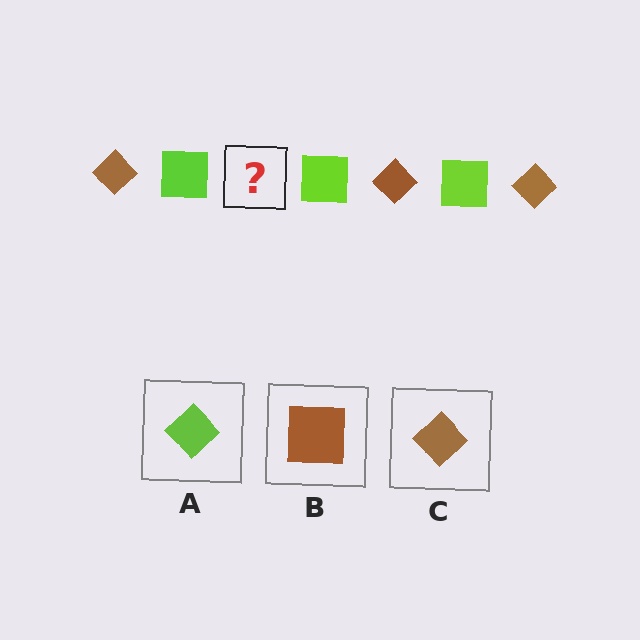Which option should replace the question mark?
Option C.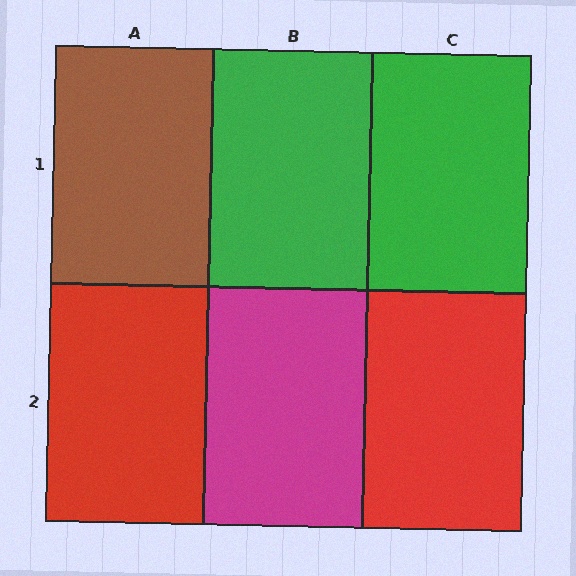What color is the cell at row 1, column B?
Green.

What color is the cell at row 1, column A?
Brown.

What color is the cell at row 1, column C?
Green.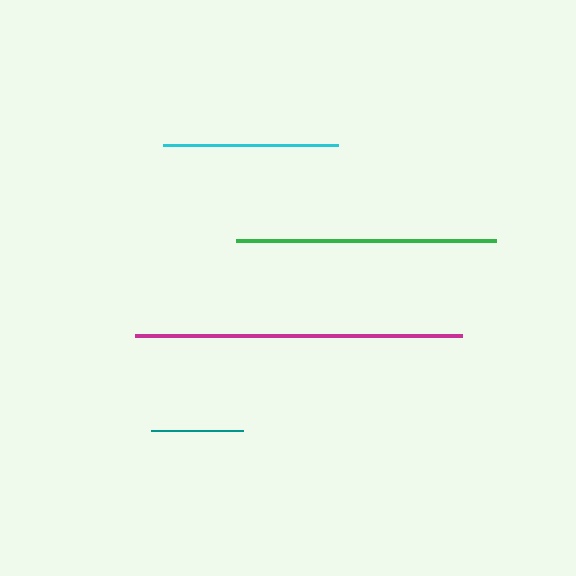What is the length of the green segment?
The green segment is approximately 261 pixels long.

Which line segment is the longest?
The magenta line is the longest at approximately 327 pixels.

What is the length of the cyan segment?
The cyan segment is approximately 176 pixels long.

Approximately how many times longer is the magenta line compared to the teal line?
The magenta line is approximately 3.6 times the length of the teal line.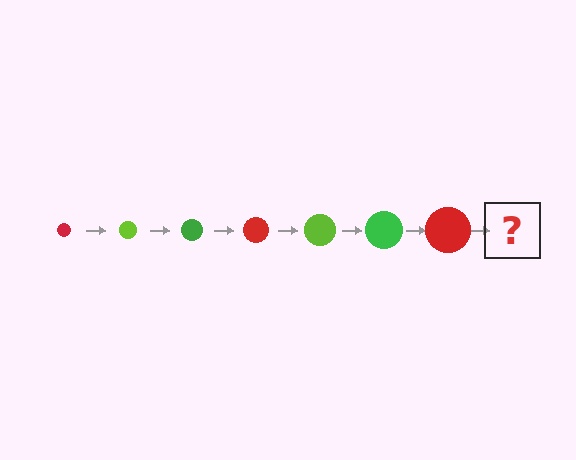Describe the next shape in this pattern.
It should be a lime circle, larger than the previous one.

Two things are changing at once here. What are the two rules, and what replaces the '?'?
The two rules are that the circle grows larger each step and the color cycles through red, lime, and green. The '?' should be a lime circle, larger than the previous one.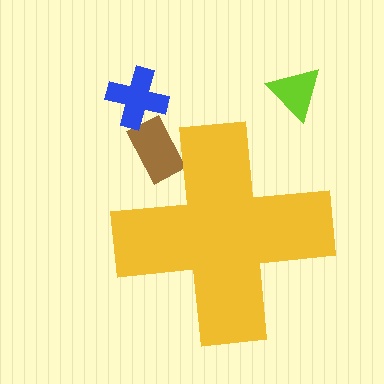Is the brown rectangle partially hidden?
Yes, the brown rectangle is partially hidden behind the yellow cross.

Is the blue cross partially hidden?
No, the blue cross is fully visible.